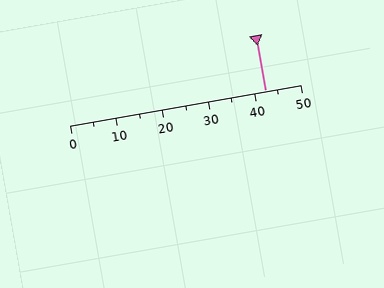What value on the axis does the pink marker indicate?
The marker indicates approximately 42.5.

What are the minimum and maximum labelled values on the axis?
The axis runs from 0 to 50.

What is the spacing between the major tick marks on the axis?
The major ticks are spaced 10 apart.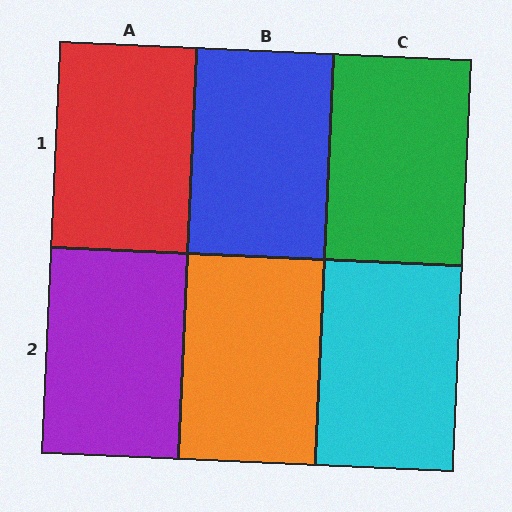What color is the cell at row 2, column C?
Cyan.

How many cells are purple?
1 cell is purple.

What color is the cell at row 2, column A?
Purple.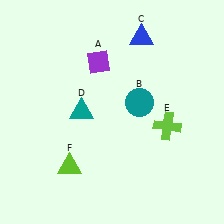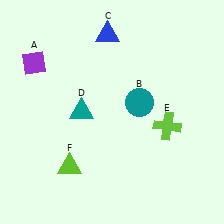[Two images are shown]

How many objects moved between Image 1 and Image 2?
2 objects moved between the two images.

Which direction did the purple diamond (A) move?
The purple diamond (A) moved left.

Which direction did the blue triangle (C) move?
The blue triangle (C) moved left.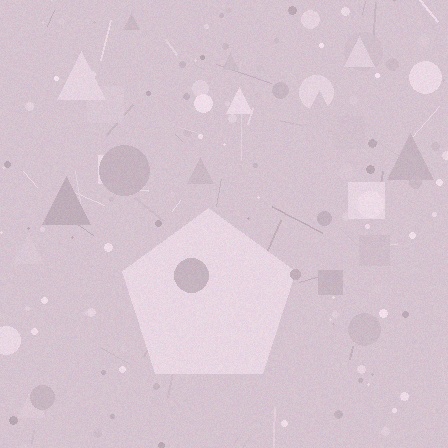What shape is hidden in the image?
A pentagon is hidden in the image.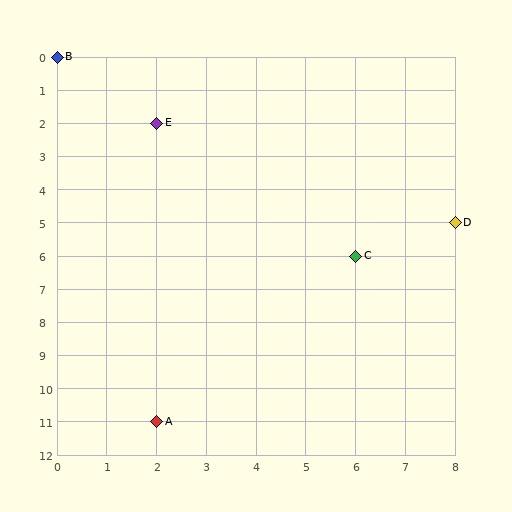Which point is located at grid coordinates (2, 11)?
Point A is at (2, 11).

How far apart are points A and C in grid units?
Points A and C are 4 columns and 5 rows apart (about 6.4 grid units diagonally).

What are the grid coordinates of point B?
Point B is at grid coordinates (0, 0).